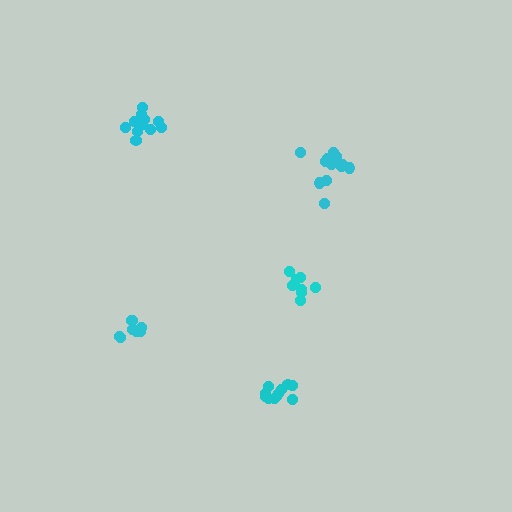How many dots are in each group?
Group 1: 11 dots, Group 2: 8 dots, Group 3: 8 dots, Group 4: 12 dots, Group 5: 12 dots (51 total).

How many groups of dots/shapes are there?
There are 5 groups.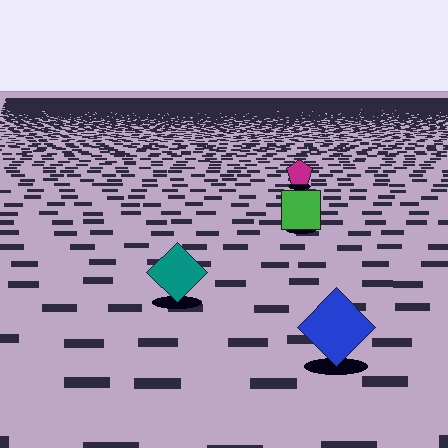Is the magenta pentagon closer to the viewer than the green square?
No. The green square is closer — you can tell from the texture gradient: the ground texture is coarser near it.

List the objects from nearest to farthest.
From nearest to farthest: the blue diamond, the teal diamond, the green square, the magenta pentagon.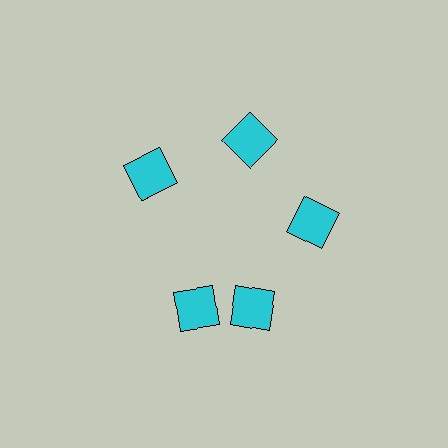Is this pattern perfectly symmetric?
No. The 5 cyan squares are arranged in a ring, but one element near the 8 o'clock position is rotated out of alignment along the ring, breaking the 5-fold rotational symmetry.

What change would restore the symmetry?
The symmetry would be restored by rotating it back into even spacing with its neighbors so that all 5 squares sit at equal angles and equal distance from the center.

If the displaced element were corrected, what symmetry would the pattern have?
It would have 5-fold rotational symmetry — the pattern would map onto itself every 72 degrees.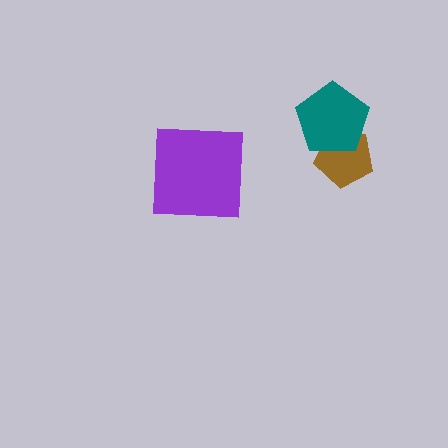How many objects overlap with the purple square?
0 objects overlap with the purple square.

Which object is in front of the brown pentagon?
The teal pentagon is in front of the brown pentagon.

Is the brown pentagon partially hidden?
Yes, it is partially covered by another shape.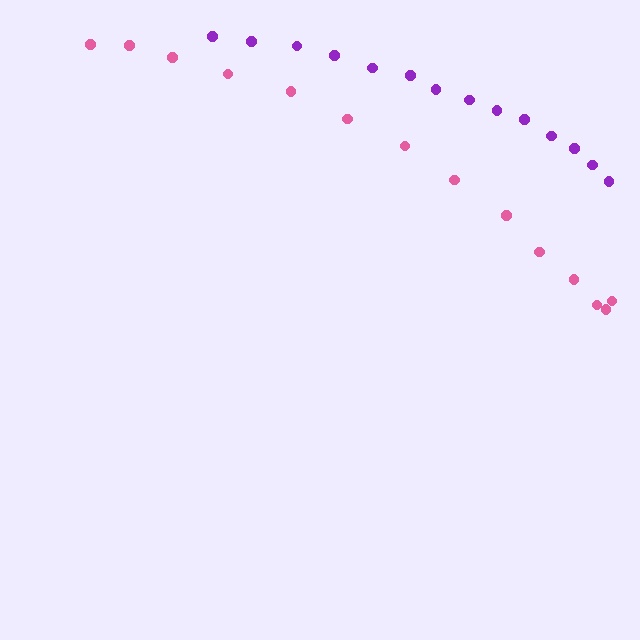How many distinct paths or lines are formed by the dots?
There are 2 distinct paths.